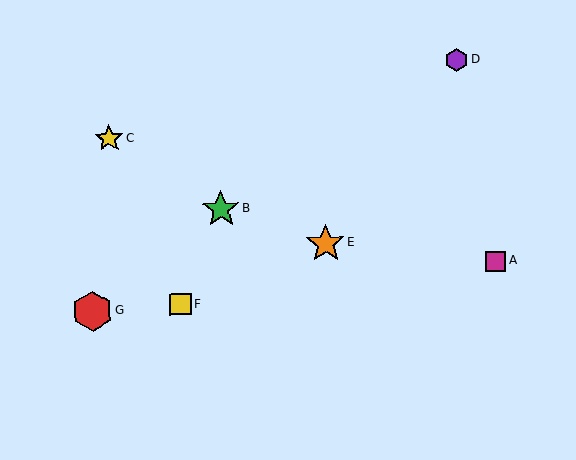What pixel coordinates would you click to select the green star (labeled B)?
Click at (221, 209) to select the green star B.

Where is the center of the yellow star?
The center of the yellow star is at (109, 139).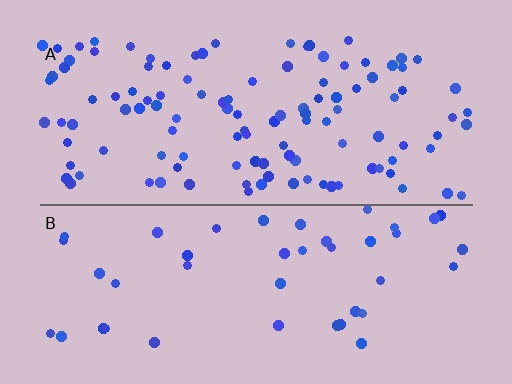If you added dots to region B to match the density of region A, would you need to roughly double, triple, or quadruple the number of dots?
Approximately triple.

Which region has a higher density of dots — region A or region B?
A (the top).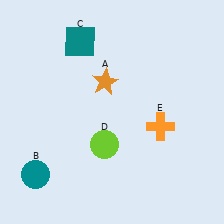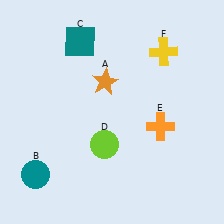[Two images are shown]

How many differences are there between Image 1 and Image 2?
There is 1 difference between the two images.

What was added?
A yellow cross (F) was added in Image 2.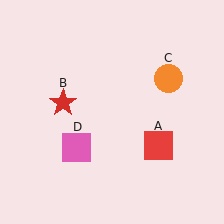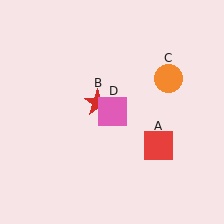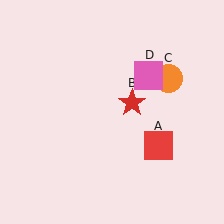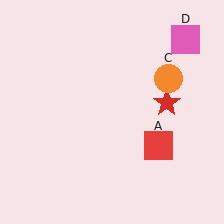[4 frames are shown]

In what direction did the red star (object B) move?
The red star (object B) moved right.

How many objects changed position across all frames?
2 objects changed position: red star (object B), pink square (object D).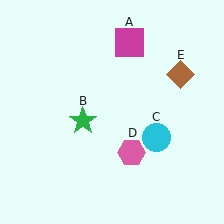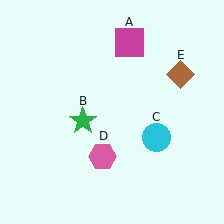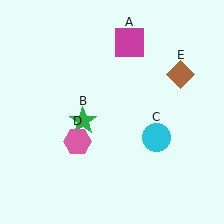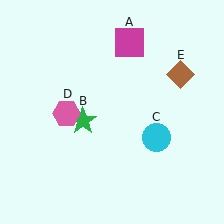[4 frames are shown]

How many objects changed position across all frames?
1 object changed position: pink hexagon (object D).